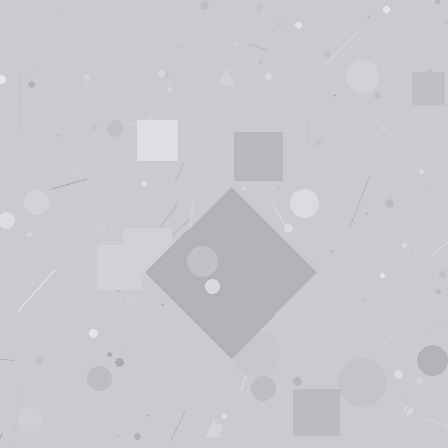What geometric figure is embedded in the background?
A diamond is embedded in the background.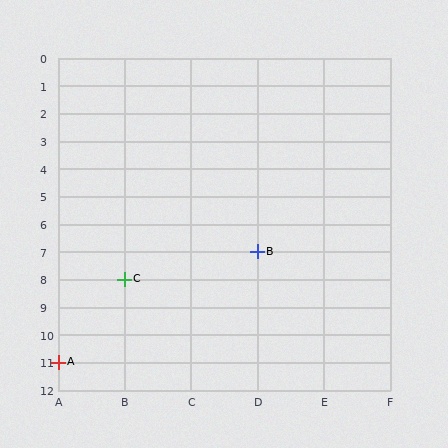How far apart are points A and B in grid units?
Points A and B are 3 columns and 4 rows apart (about 5.0 grid units diagonally).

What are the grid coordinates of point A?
Point A is at grid coordinates (A, 11).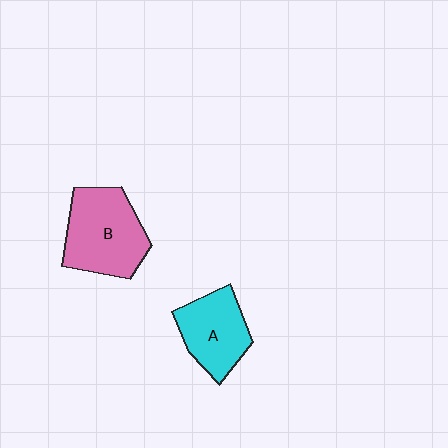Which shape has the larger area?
Shape B (pink).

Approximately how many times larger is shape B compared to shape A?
Approximately 1.3 times.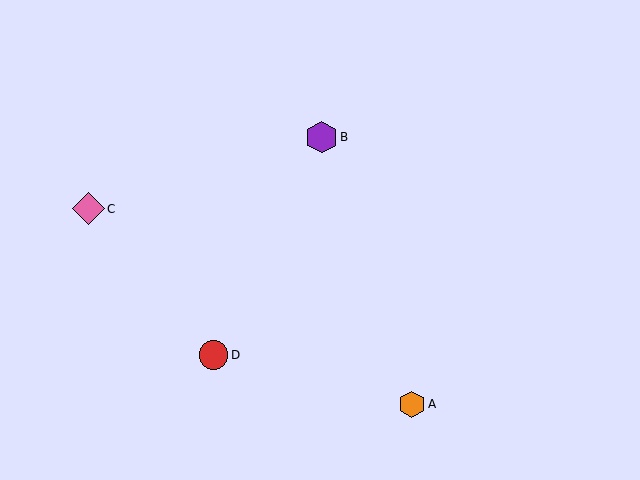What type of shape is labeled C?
Shape C is a pink diamond.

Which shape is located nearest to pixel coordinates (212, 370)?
The red circle (labeled D) at (213, 355) is nearest to that location.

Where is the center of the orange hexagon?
The center of the orange hexagon is at (412, 404).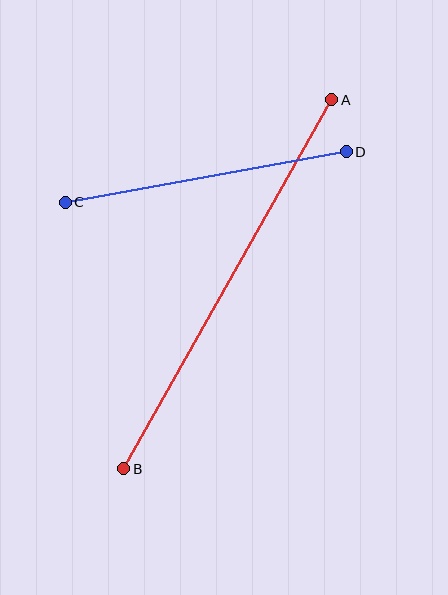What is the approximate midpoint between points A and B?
The midpoint is at approximately (228, 284) pixels.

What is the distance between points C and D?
The distance is approximately 285 pixels.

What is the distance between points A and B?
The distance is approximately 424 pixels.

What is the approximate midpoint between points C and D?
The midpoint is at approximately (206, 177) pixels.